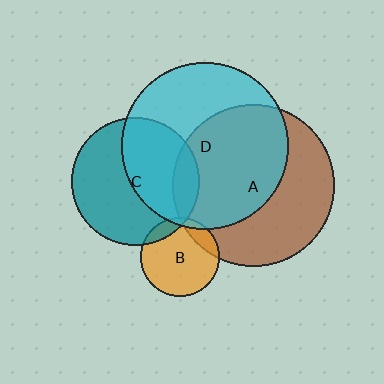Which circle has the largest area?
Circle D (cyan).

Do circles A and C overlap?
Yes.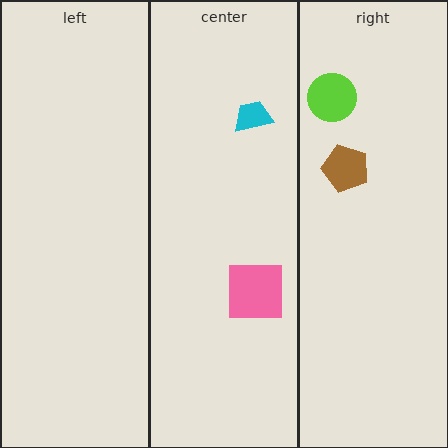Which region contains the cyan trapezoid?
The center region.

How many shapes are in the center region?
2.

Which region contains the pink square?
The center region.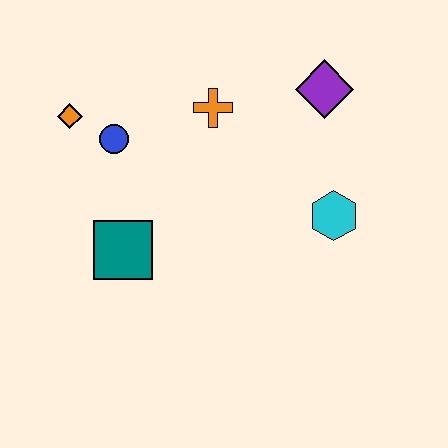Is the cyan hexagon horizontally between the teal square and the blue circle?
No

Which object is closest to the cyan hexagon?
The purple diamond is closest to the cyan hexagon.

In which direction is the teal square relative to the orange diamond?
The teal square is below the orange diamond.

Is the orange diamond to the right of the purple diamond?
No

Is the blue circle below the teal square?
No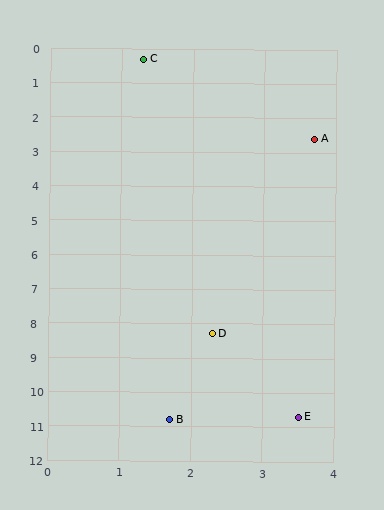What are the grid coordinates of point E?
Point E is at approximately (3.5, 10.7).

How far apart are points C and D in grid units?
Points C and D are about 8.1 grid units apart.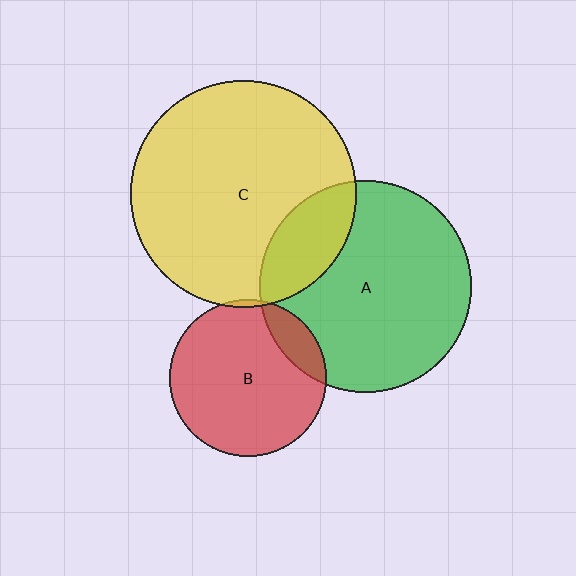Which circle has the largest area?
Circle C (yellow).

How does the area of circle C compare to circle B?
Approximately 2.1 times.